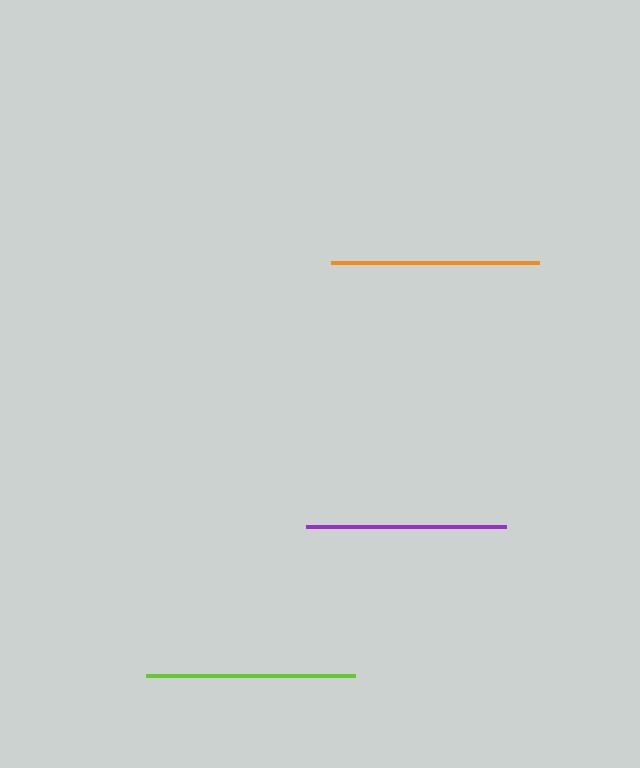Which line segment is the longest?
The lime line is the longest at approximately 209 pixels.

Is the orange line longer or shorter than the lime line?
The lime line is longer than the orange line.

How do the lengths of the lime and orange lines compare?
The lime and orange lines are approximately the same length.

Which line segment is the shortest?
The purple line is the shortest at approximately 200 pixels.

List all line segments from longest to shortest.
From longest to shortest: lime, orange, purple.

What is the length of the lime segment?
The lime segment is approximately 209 pixels long.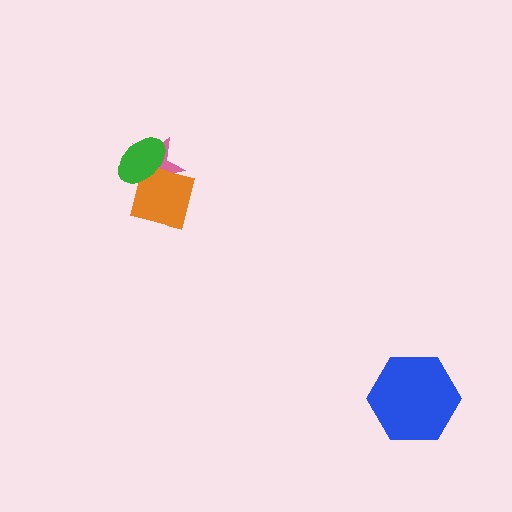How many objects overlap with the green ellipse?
2 objects overlap with the green ellipse.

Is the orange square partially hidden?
Yes, it is partially covered by another shape.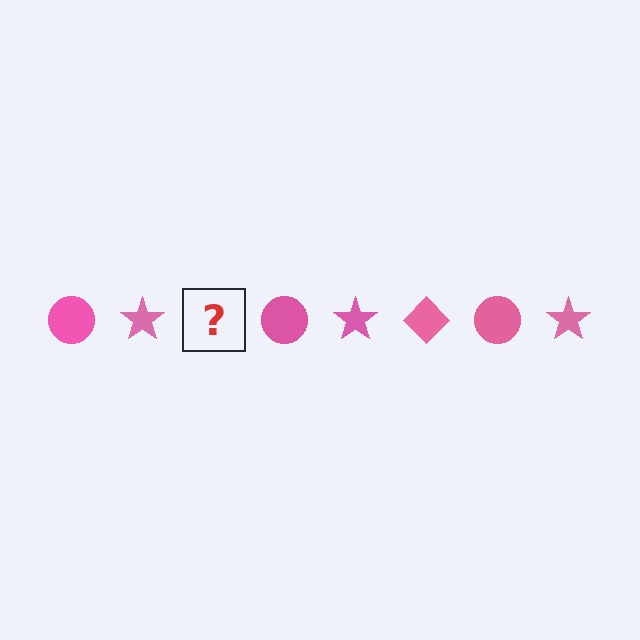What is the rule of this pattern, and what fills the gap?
The rule is that the pattern cycles through circle, star, diamond shapes in pink. The gap should be filled with a pink diamond.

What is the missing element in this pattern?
The missing element is a pink diamond.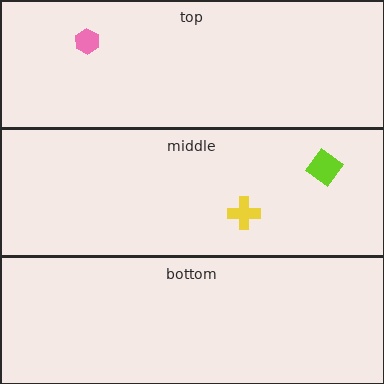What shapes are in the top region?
The pink hexagon.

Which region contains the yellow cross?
The middle region.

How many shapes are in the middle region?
2.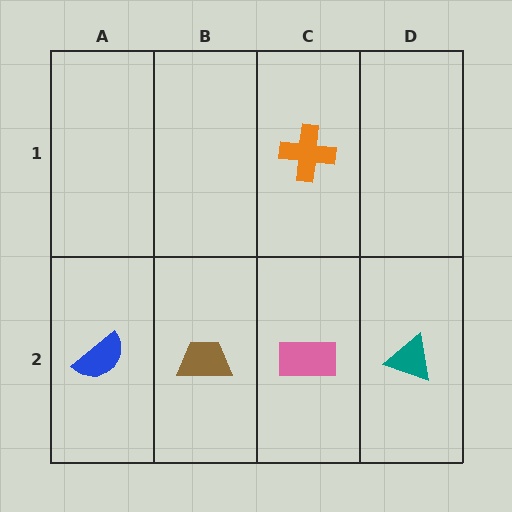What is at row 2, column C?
A pink rectangle.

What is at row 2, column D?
A teal triangle.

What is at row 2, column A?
A blue semicircle.